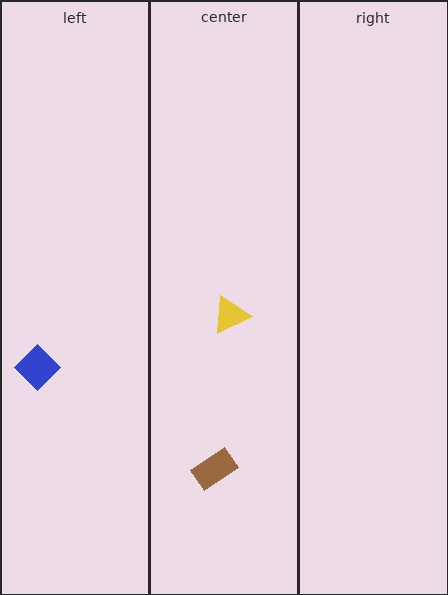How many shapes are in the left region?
1.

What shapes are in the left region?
The blue diamond.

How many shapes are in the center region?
2.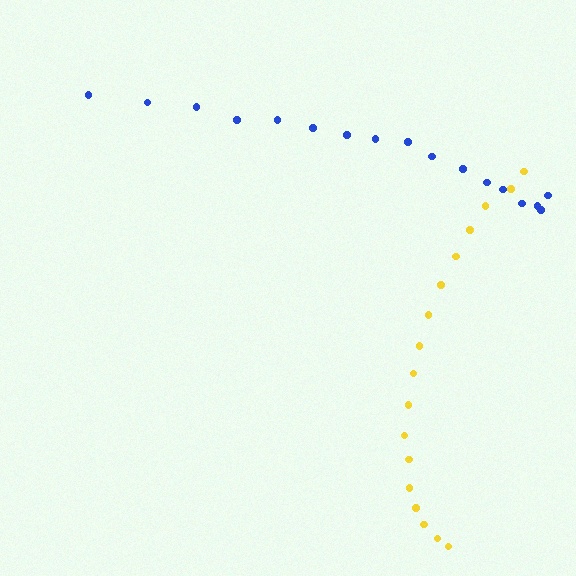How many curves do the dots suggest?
There are 2 distinct paths.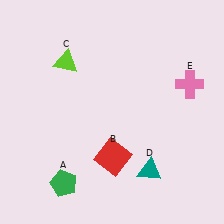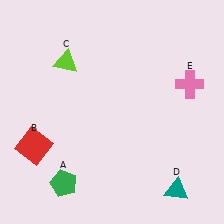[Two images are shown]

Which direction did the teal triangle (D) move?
The teal triangle (D) moved right.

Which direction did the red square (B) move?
The red square (B) moved left.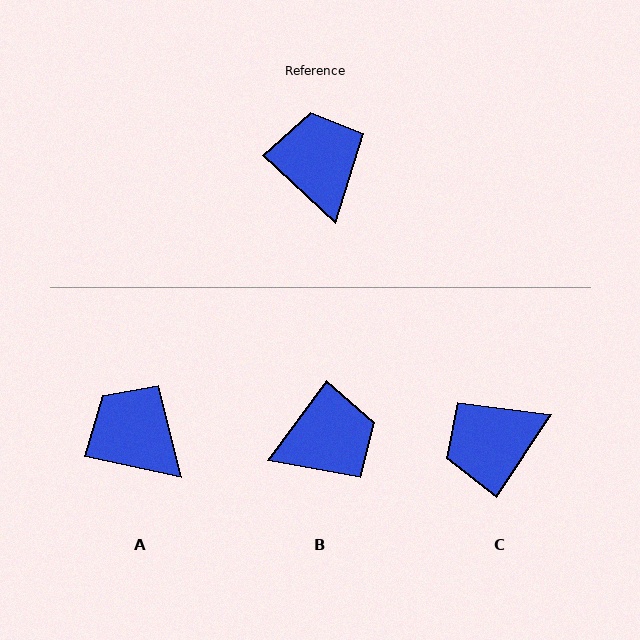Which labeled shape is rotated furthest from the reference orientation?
C, about 100 degrees away.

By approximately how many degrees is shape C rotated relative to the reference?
Approximately 100 degrees counter-clockwise.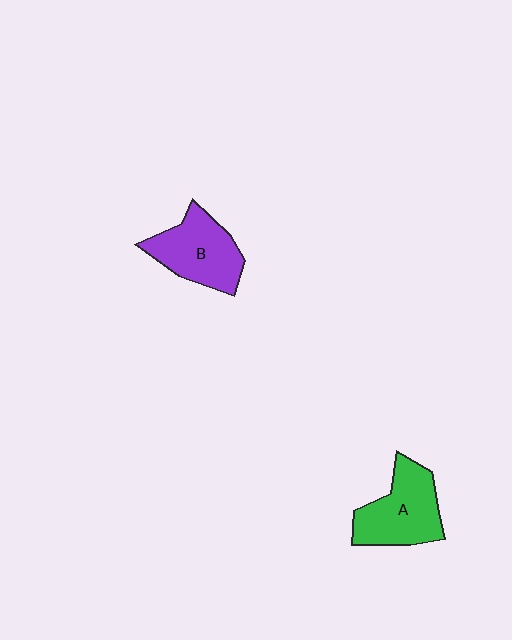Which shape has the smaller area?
Shape B (purple).